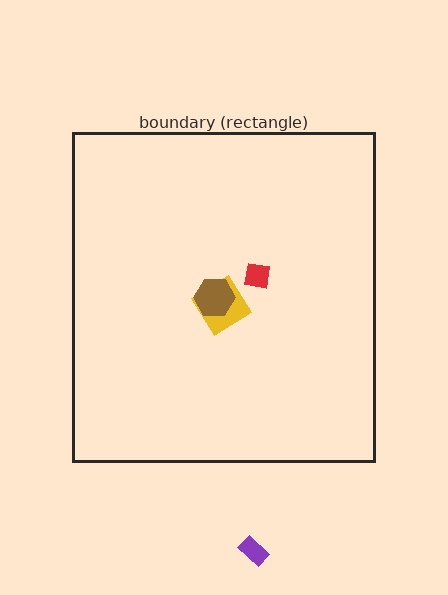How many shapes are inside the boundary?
3 inside, 1 outside.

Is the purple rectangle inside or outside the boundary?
Outside.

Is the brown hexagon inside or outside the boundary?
Inside.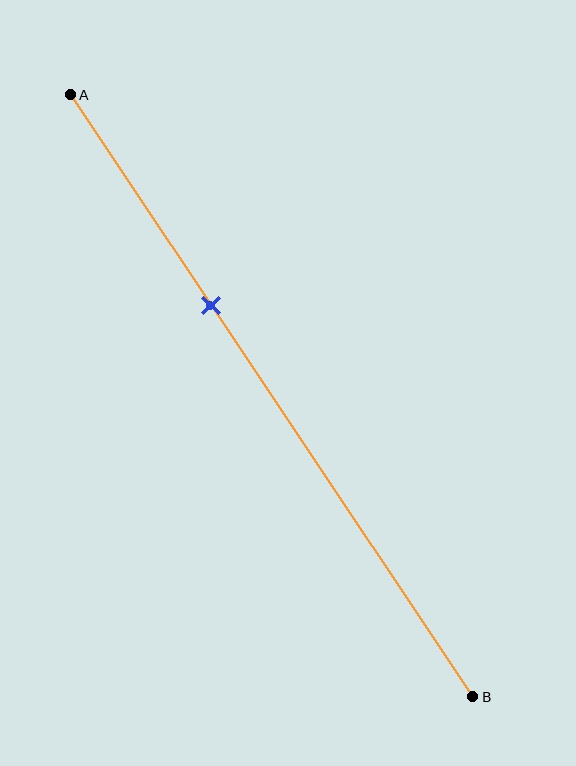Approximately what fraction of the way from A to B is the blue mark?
The blue mark is approximately 35% of the way from A to B.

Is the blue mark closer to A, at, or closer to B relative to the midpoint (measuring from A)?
The blue mark is closer to point A than the midpoint of segment AB.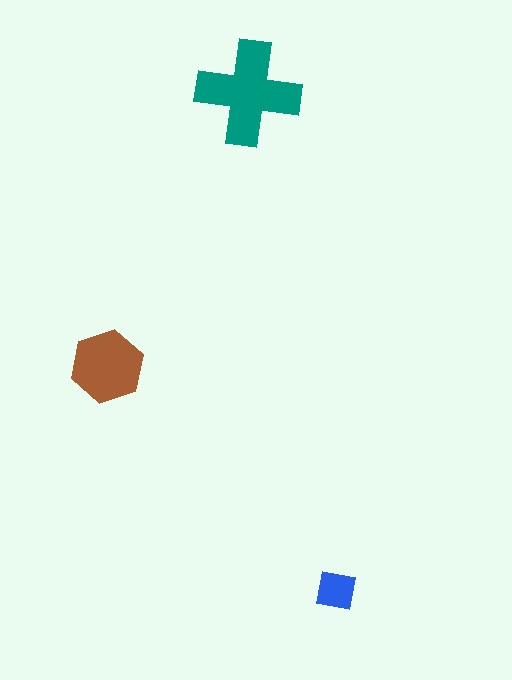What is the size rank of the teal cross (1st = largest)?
1st.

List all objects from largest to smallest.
The teal cross, the brown hexagon, the blue square.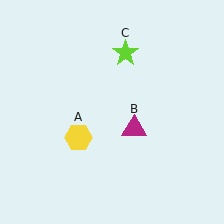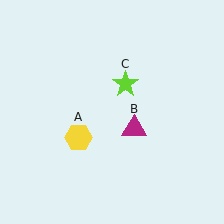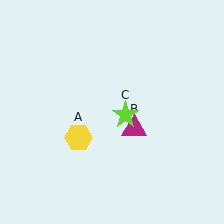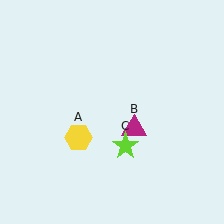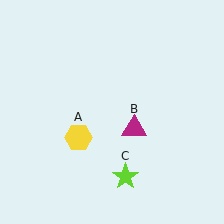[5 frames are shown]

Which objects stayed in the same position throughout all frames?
Yellow hexagon (object A) and magenta triangle (object B) remained stationary.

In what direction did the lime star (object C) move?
The lime star (object C) moved down.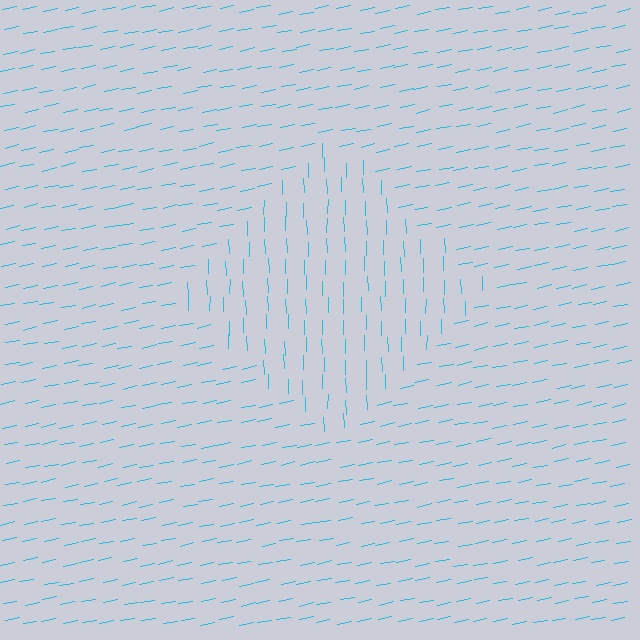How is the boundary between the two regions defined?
The boundary is defined purely by a change in line orientation (approximately 80 degrees difference). All lines are the same color and thickness.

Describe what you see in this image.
The image is filled with small cyan line segments. A diamond region in the image has lines oriented differently from the surrounding lines, creating a visible texture boundary.